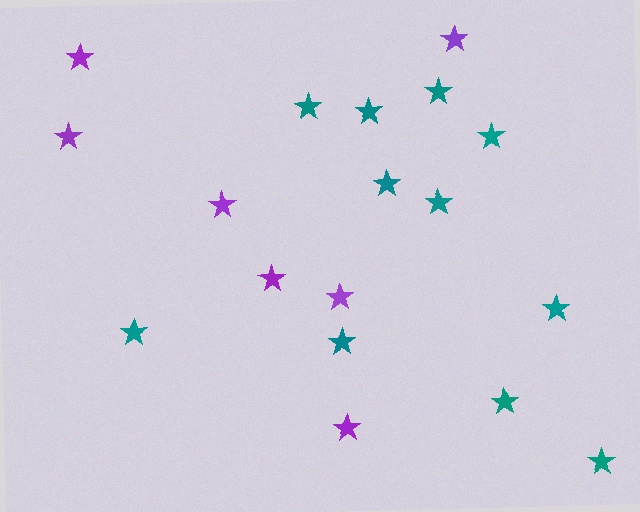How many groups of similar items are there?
There are 2 groups: one group of teal stars (11) and one group of purple stars (7).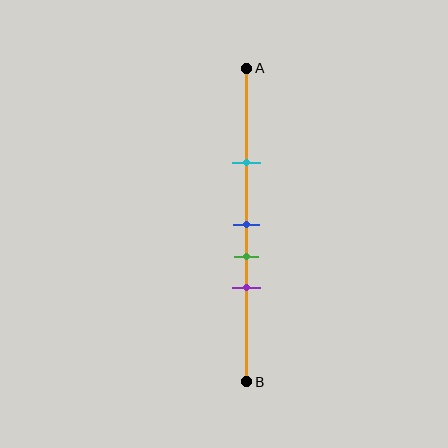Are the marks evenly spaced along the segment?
No, the marks are not evenly spaced.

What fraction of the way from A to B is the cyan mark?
The cyan mark is approximately 30% (0.3) of the way from A to B.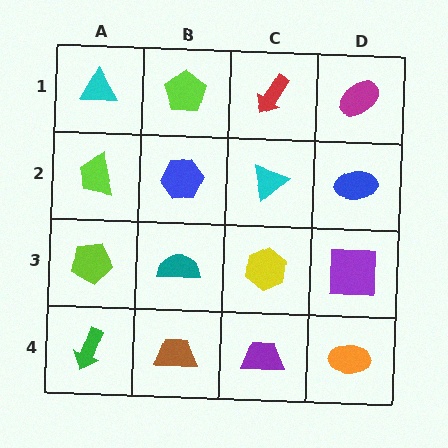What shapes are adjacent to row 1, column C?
A cyan triangle (row 2, column C), a lime pentagon (row 1, column B), a magenta ellipse (row 1, column D).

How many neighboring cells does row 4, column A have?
2.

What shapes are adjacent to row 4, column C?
A yellow hexagon (row 3, column C), a brown trapezoid (row 4, column B), an orange ellipse (row 4, column D).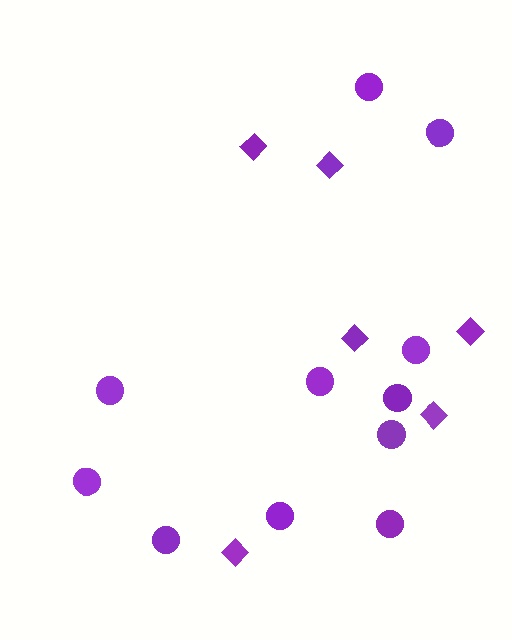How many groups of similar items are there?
There are 2 groups: one group of diamonds (6) and one group of circles (11).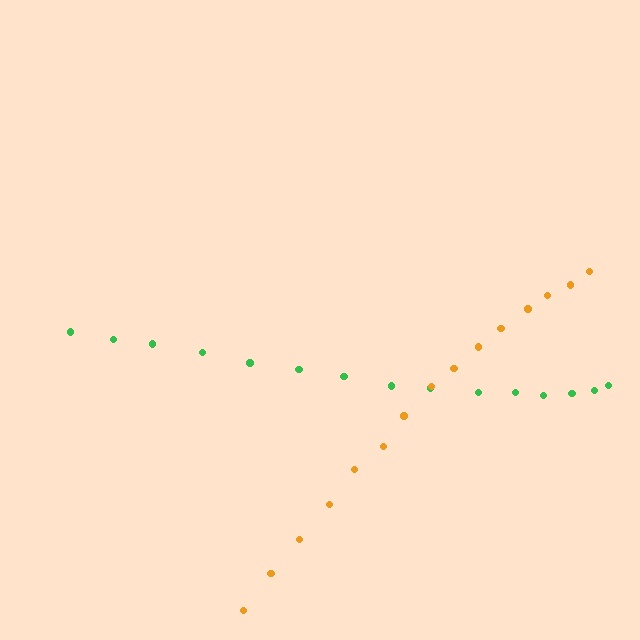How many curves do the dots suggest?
There are 2 distinct paths.